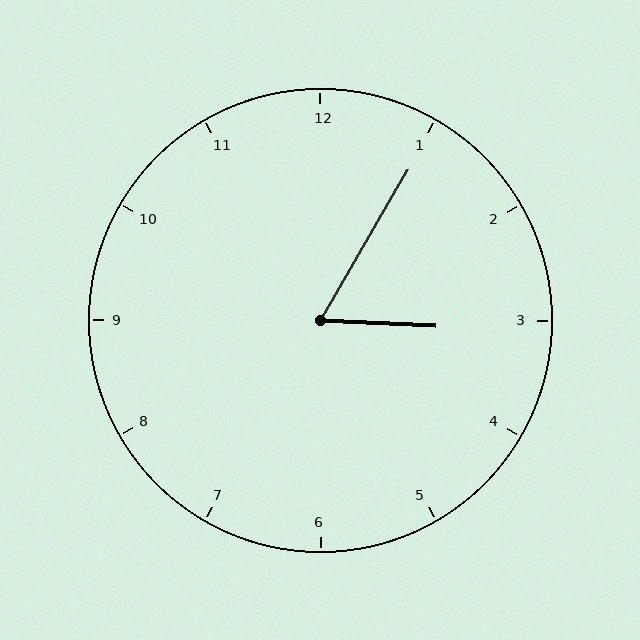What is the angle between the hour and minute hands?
Approximately 62 degrees.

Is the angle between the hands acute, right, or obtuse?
It is acute.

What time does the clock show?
3:05.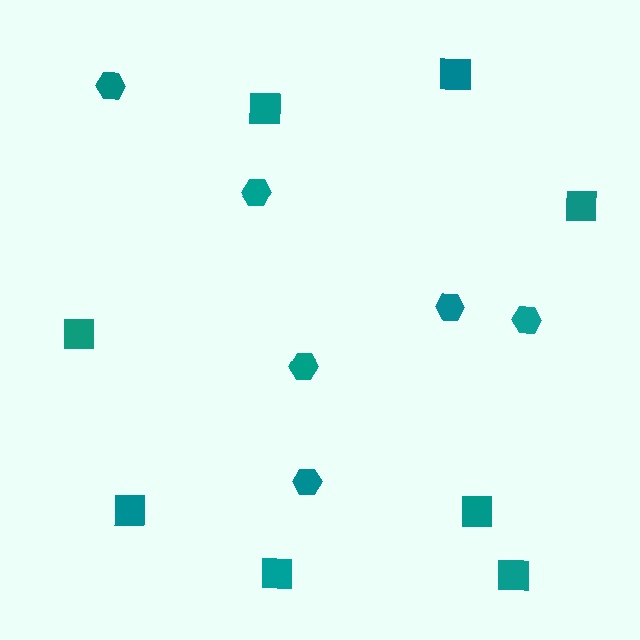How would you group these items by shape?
There are 2 groups: one group of hexagons (6) and one group of squares (8).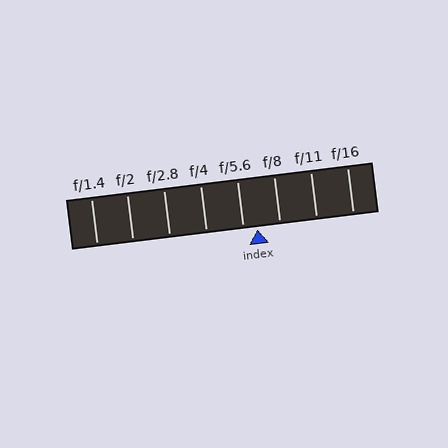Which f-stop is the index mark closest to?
The index mark is closest to f/5.6.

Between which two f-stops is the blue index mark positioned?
The index mark is between f/5.6 and f/8.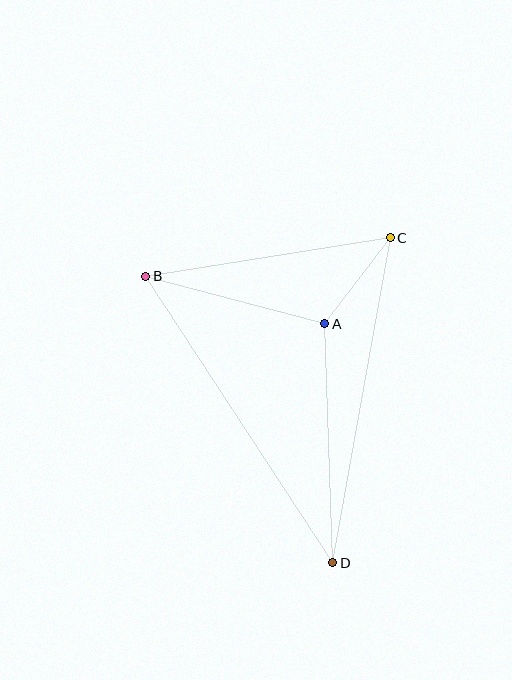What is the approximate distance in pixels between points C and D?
The distance between C and D is approximately 330 pixels.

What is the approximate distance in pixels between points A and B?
The distance between A and B is approximately 185 pixels.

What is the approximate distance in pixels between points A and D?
The distance between A and D is approximately 239 pixels.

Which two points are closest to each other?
Points A and C are closest to each other.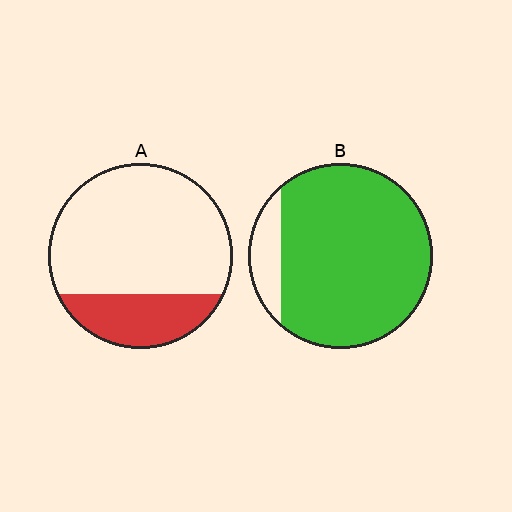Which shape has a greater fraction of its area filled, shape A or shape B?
Shape B.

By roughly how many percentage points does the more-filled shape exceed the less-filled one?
By roughly 65 percentage points (B over A).